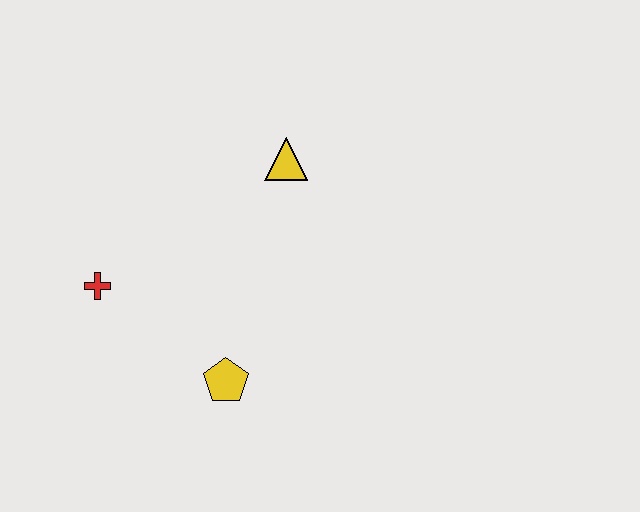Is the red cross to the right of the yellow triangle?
No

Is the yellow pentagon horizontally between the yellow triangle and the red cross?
Yes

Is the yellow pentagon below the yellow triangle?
Yes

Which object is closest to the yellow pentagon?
The red cross is closest to the yellow pentagon.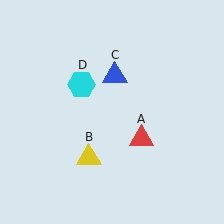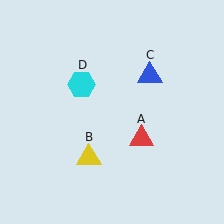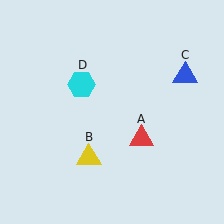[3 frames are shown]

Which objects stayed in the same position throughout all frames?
Red triangle (object A) and yellow triangle (object B) and cyan hexagon (object D) remained stationary.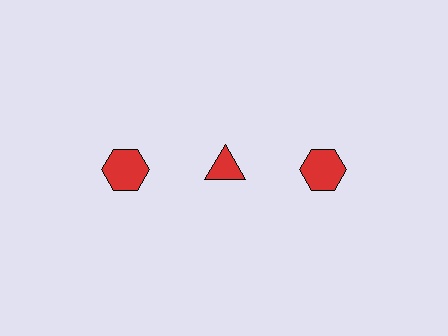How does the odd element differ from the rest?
It has a different shape: triangle instead of hexagon.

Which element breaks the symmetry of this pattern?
The red triangle in the top row, second from left column breaks the symmetry. All other shapes are red hexagons.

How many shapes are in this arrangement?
There are 3 shapes arranged in a grid pattern.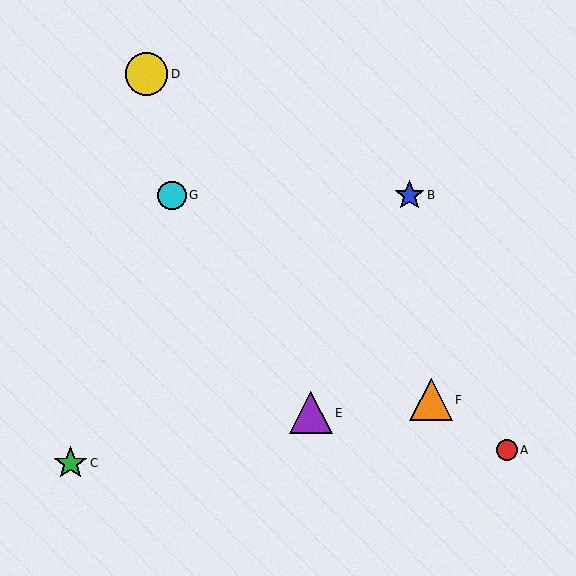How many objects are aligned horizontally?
2 objects (B, G) are aligned horizontally.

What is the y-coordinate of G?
Object G is at y≈195.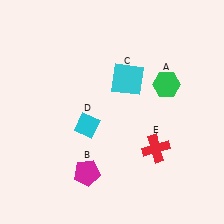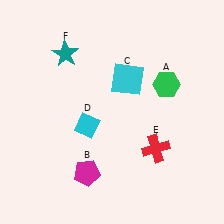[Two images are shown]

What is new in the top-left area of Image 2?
A teal star (F) was added in the top-left area of Image 2.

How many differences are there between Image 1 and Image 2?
There is 1 difference between the two images.